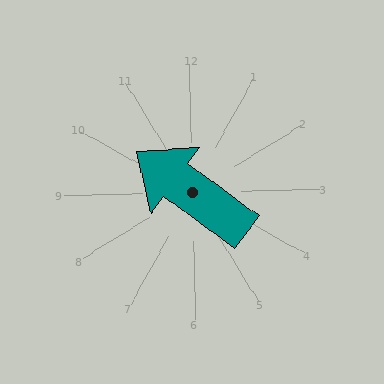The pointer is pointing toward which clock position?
Roughly 10 o'clock.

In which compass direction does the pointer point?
Northwest.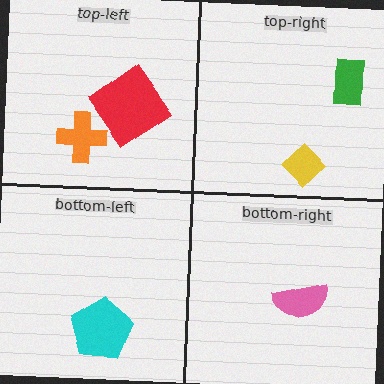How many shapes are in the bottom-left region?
1.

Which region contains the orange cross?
The top-left region.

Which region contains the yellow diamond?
The top-right region.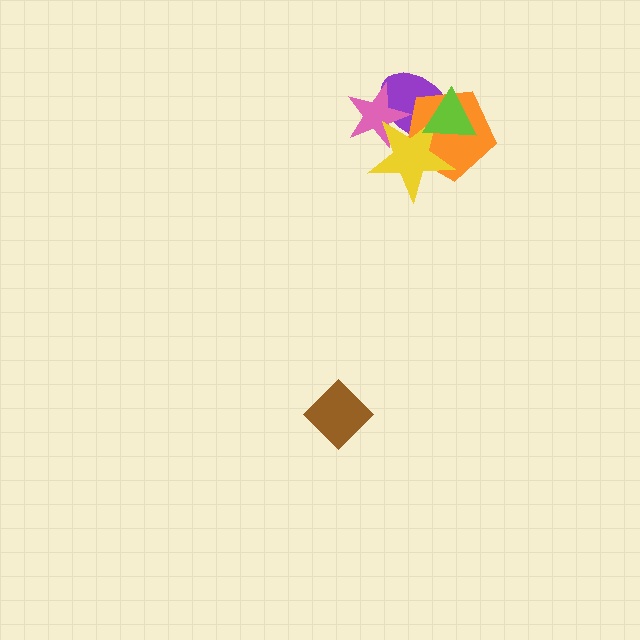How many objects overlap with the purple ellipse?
4 objects overlap with the purple ellipse.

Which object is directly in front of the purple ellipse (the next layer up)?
The orange pentagon is directly in front of the purple ellipse.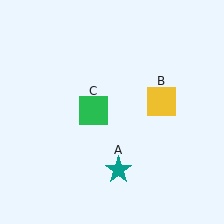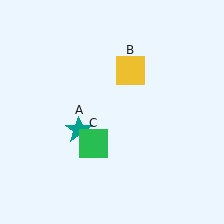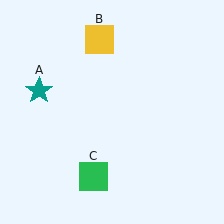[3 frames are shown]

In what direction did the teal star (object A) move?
The teal star (object A) moved up and to the left.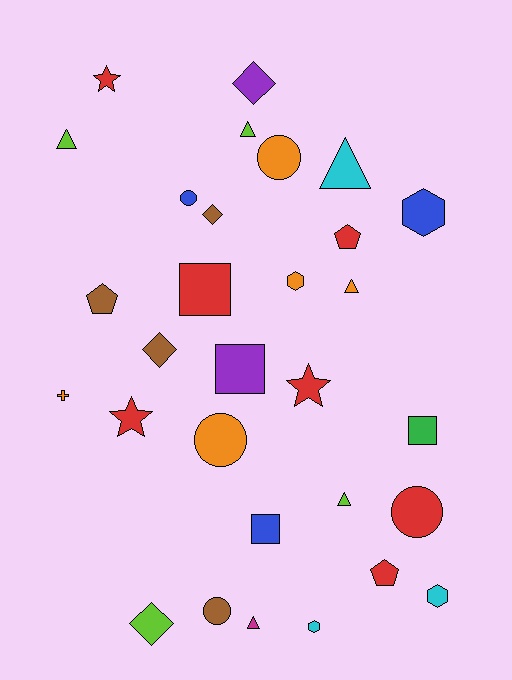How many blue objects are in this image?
There are 3 blue objects.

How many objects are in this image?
There are 30 objects.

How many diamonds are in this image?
There are 4 diamonds.